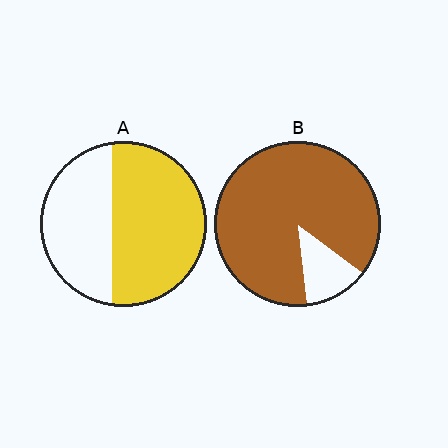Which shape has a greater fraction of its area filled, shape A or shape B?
Shape B.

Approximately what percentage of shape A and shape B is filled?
A is approximately 60% and B is approximately 85%.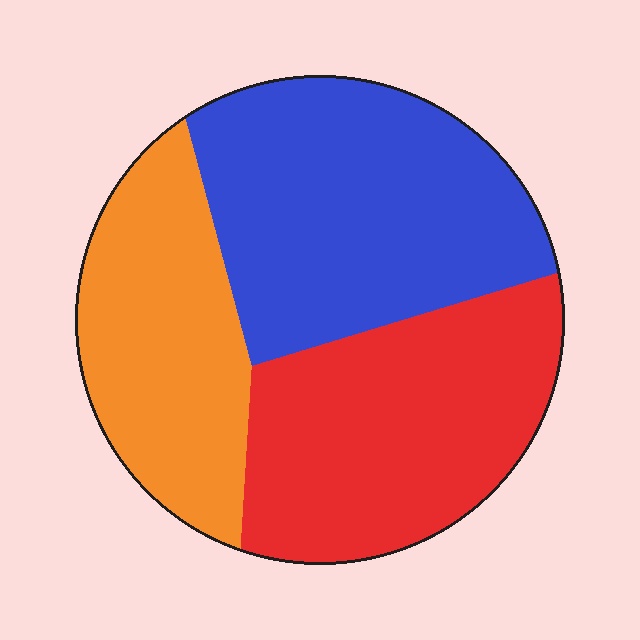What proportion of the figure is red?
Red covers about 35% of the figure.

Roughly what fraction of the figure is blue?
Blue takes up between a third and a half of the figure.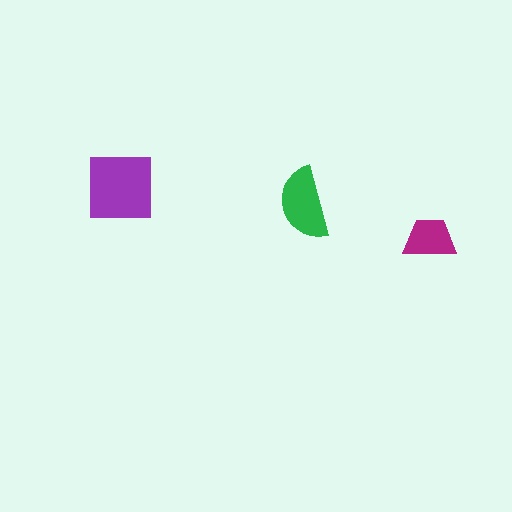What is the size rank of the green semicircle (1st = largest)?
2nd.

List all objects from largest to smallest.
The purple square, the green semicircle, the magenta trapezoid.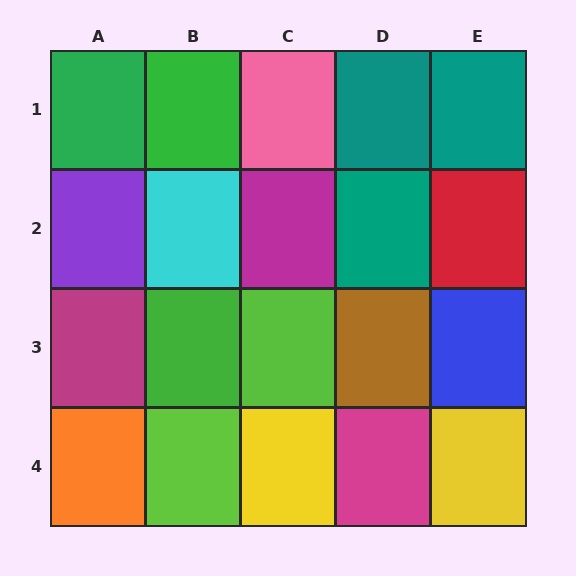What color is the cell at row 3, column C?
Lime.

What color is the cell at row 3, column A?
Magenta.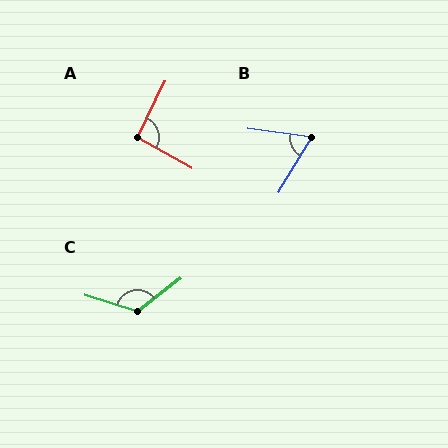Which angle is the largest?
C, at approximately 125 degrees.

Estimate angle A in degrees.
Approximately 93 degrees.